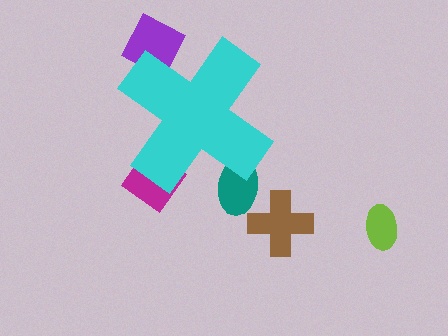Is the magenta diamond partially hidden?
Yes, the magenta diamond is partially hidden behind the cyan cross.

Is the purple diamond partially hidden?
Yes, the purple diamond is partially hidden behind the cyan cross.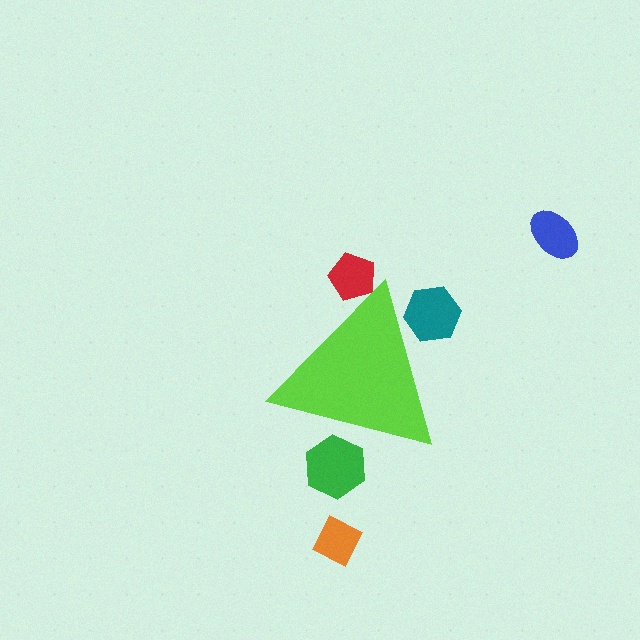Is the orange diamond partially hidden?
No, the orange diamond is fully visible.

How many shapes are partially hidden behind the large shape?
3 shapes are partially hidden.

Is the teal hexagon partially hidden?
Yes, the teal hexagon is partially hidden behind the lime triangle.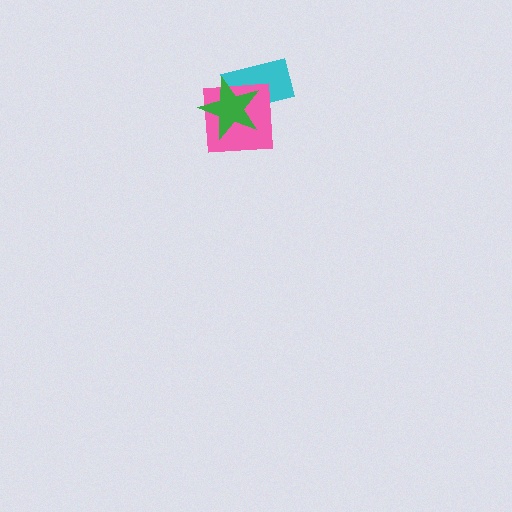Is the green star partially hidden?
No, no other shape covers it.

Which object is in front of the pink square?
The green star is in front of the pink square.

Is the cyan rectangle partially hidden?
Yes, it is partially covered by another shape.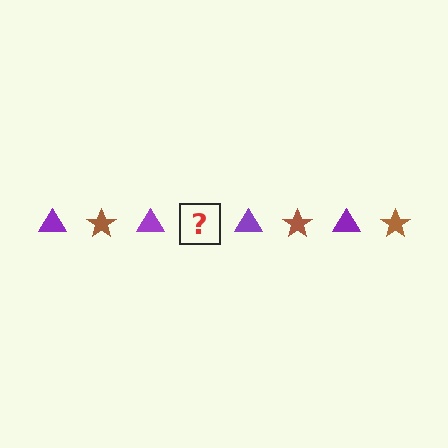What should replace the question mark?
The question mark should be replaced with a brown star.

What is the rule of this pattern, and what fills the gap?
The rule is that the pattern alternates between purple triangle and brown star. The gap should be filled with a brown star.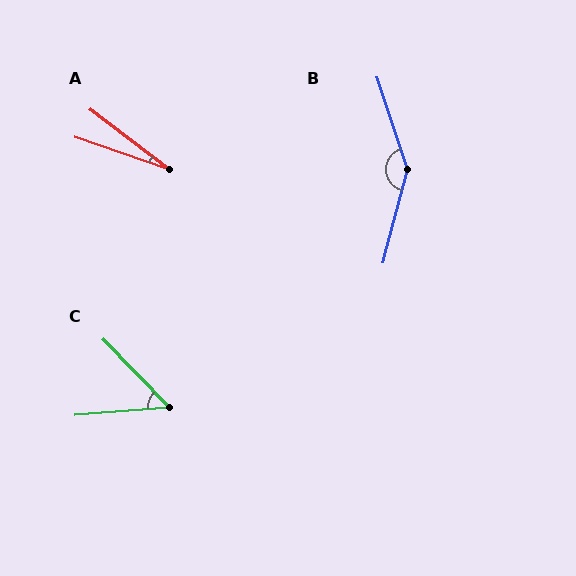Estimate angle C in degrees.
Approximately 50 degrees.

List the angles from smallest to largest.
A (18°), C (50°), B (147°).